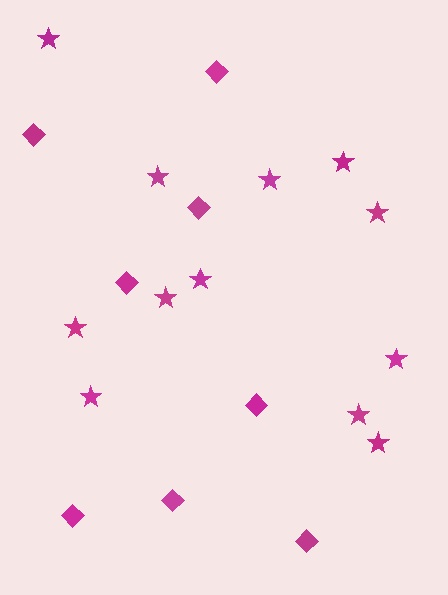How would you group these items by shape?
There are 2 groups: one group of diamonds (8) and one group of stars (12).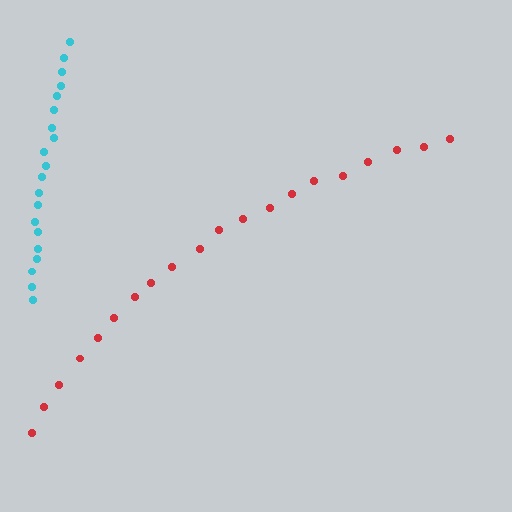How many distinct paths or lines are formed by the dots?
There are 2 distinct paths.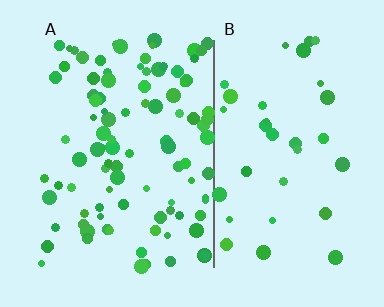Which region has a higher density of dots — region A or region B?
A (the left).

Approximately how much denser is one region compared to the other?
Approximately 2.7× — region A over region B.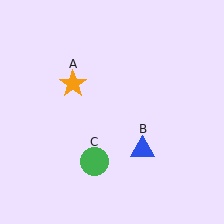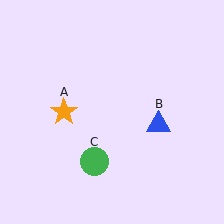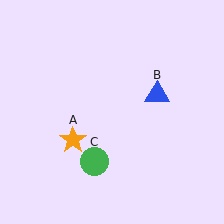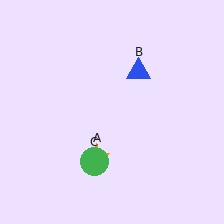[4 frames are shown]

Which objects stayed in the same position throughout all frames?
Green circle (object C) remained stationary.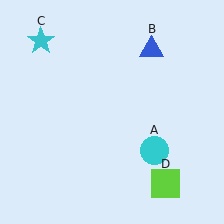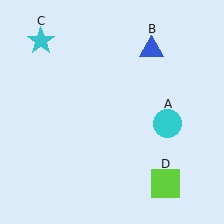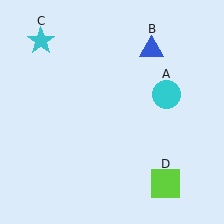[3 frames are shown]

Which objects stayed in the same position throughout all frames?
Blue triangle (object B) and cyan star (object C) and lime square (object D) remained stationary.